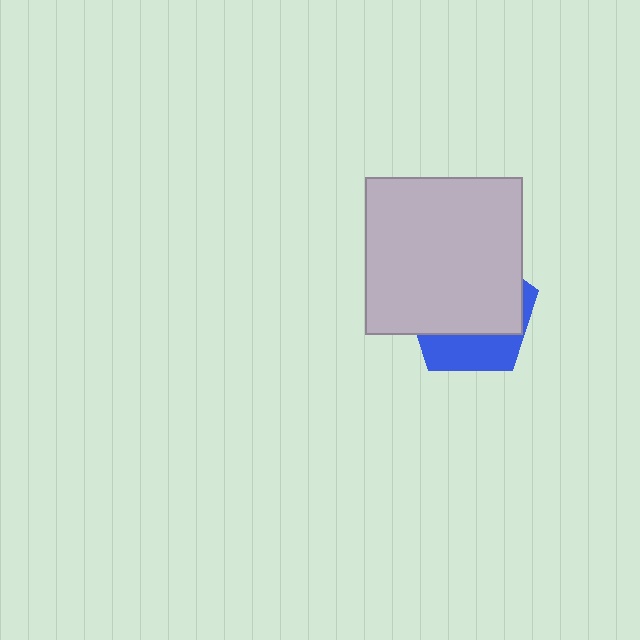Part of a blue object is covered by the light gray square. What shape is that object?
It is a pentagon.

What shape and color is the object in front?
The object in front is a light gray square.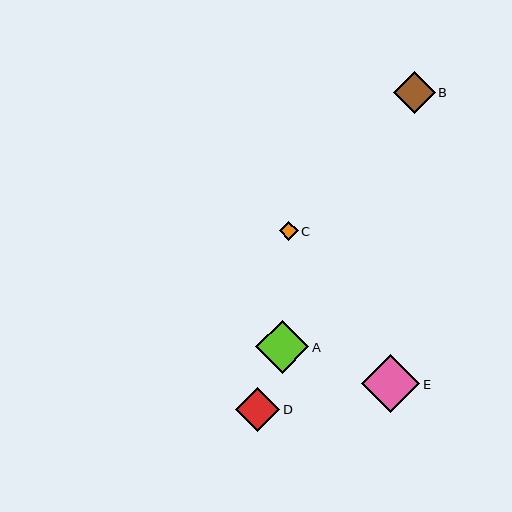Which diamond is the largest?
Diamond E is the largest with a size of approximately 58 pixels.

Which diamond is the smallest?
Diamond C is the smallest with a size of approximately 19 pixels.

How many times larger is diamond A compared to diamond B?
Diamond A is approximately 1.3 times the size of diamond B.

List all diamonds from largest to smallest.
From largest to smallest: E, A, D, B, C.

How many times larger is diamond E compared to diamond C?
Diamond E is approximately 3.0 times the size of diamond C.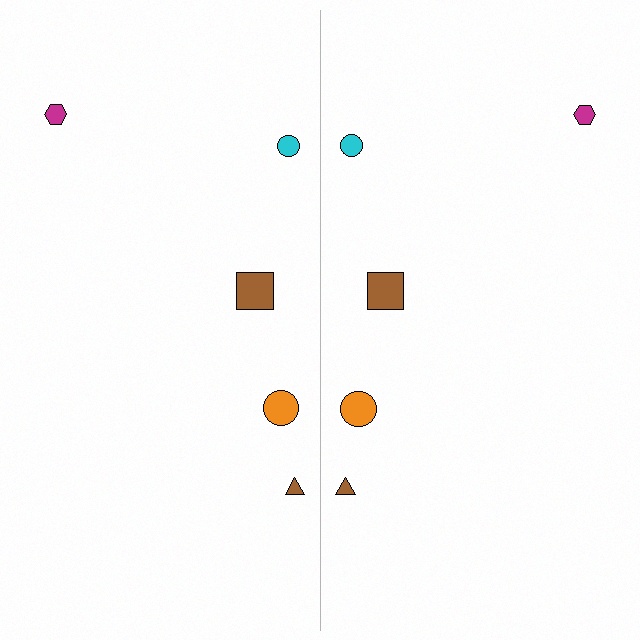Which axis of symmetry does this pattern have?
The pattern has a vertical axis of symmetry running through the center of the image.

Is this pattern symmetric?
Yes, this pattern has bilateral (reflection) symmetry.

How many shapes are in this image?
There are 10 shapes in this image.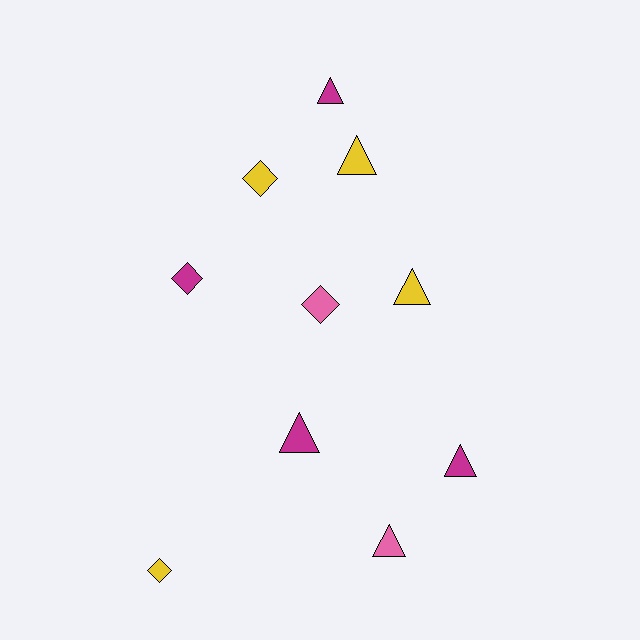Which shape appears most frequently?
Triangle, with 6 objects.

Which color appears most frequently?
Magenta, with 4 objects.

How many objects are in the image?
There are 10 objects.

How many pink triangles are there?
There is 1 pink triangle.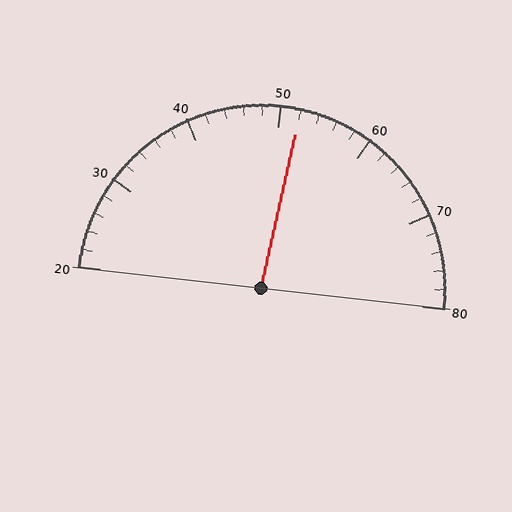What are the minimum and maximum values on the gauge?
The gauge ranges from 20 to 80.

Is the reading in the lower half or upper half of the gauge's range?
The reading is in the upper half of the range (20 to 80).